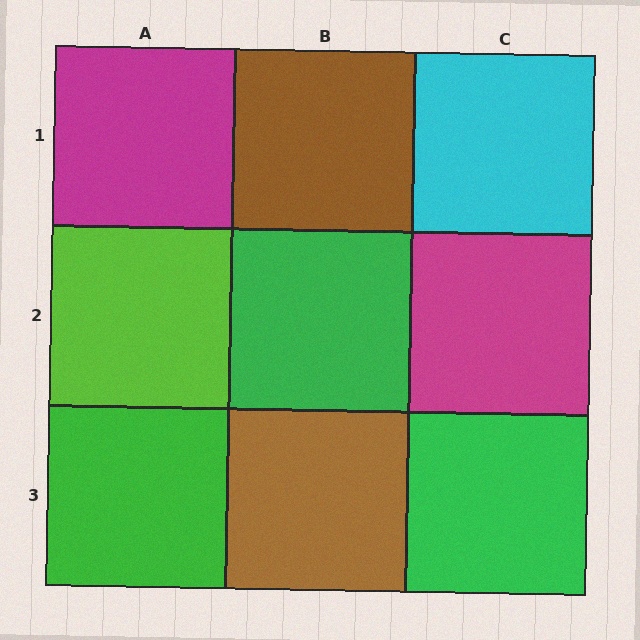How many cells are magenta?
2 cells are magenta.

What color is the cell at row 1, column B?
Brown.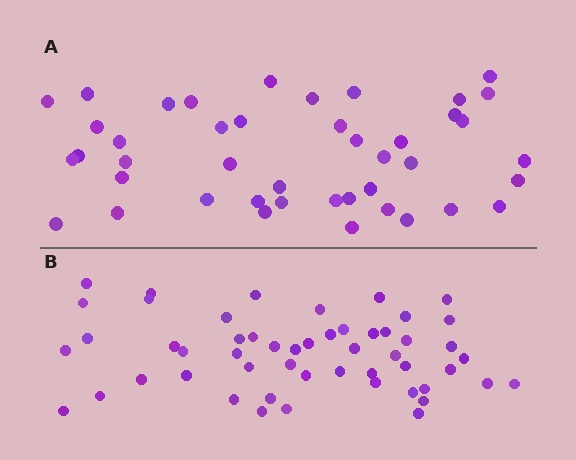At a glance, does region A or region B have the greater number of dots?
Region B (the bottom region) has more dots.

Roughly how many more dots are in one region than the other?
Region B has roughly 8 or so more dots than region A.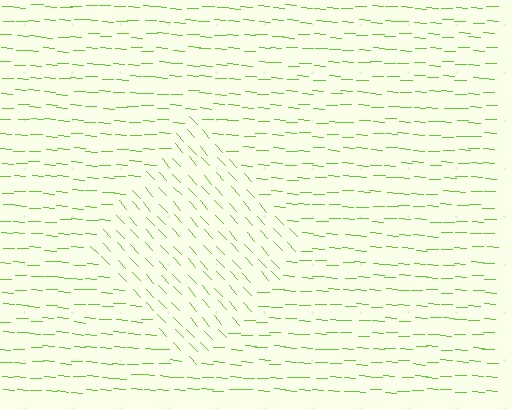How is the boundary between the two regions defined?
The boundary is defined purely by a change in line orientation (approximately 45 degrees difference). All lines are the same color and thickness.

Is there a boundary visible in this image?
Yes, there is a texture boundary formed by a change in line orientation.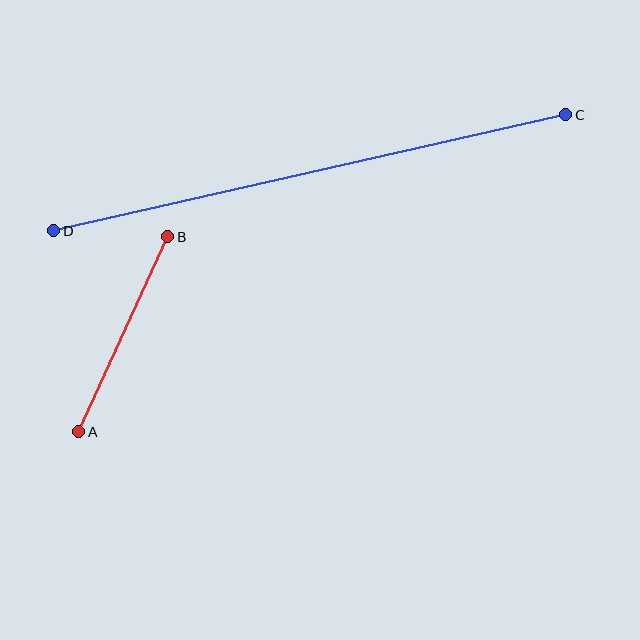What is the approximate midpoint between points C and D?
The midpoint is at approximately (310, 173) pixels.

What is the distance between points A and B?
The distance is approximately 214 pixels.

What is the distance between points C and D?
The distance is approximately 525 pixels.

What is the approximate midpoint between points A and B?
The midpoint is at approximately (123, 334) pixels.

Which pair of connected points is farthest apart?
Points C and D are farthest apart.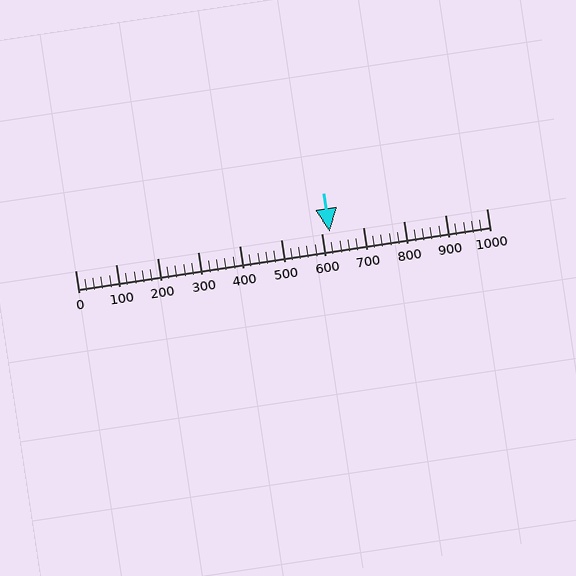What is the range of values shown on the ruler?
The ruler shows values from 0 to 1000.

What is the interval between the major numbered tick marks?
The major tick marks are spaced 100 units apart.